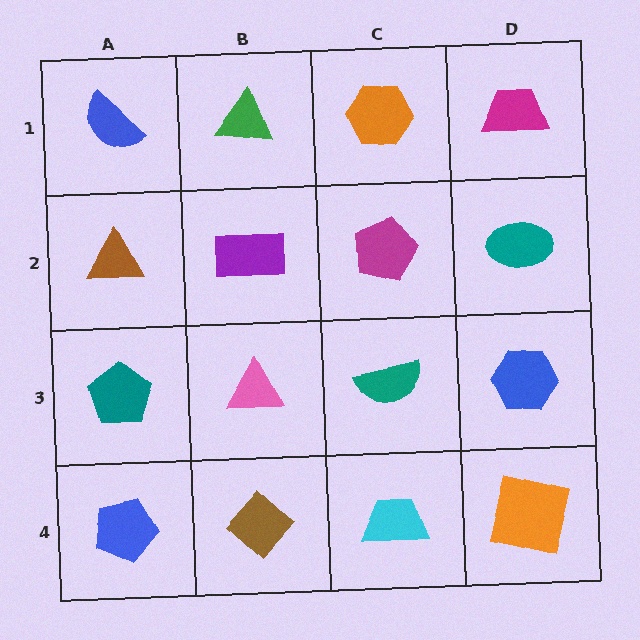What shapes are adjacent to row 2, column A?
A blue semicircle (row 1, column A), a teal pentagon (row 3, column A), a purple rectangle (row 2, column B).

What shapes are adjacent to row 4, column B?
A pink triangle (row 3, column B), a blue pentagon (row 4, column A), a cyan trapezoid (row 4, column C).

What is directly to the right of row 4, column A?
A brown diamond.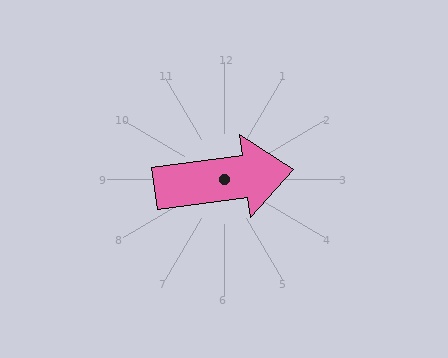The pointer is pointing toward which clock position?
Roughly 3 o'clock.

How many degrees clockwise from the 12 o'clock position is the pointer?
Approximately 82 degrees.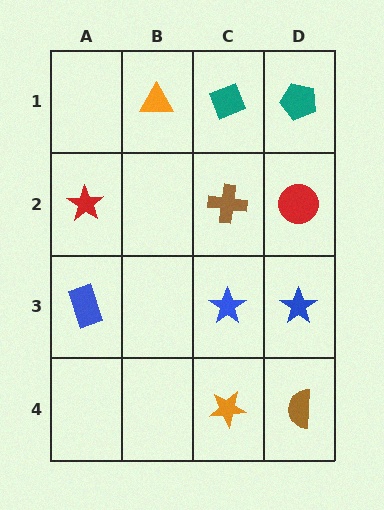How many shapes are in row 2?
3 shapes.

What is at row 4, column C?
An orange star.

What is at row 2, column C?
A brown cross.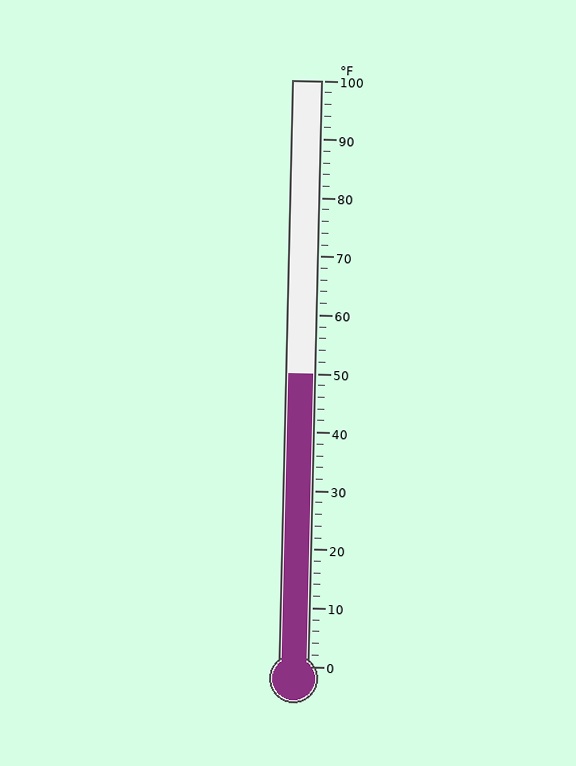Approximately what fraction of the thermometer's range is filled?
The thermometer is filled to approximately 50% of its range.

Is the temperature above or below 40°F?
The temperature is above 40°F.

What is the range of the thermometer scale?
The thermometer scale ranges from 0°F to 100°F.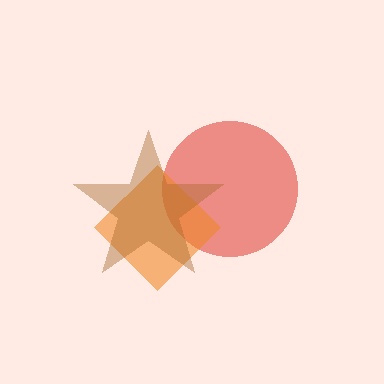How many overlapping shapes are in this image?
There are 3 overlapping shapes in the image.